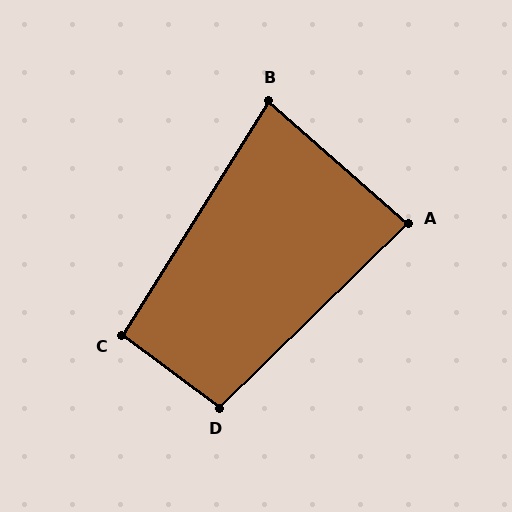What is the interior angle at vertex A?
Approximately 86 degrees (approximately right).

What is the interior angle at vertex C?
Approximately 94 degrees (approximately right).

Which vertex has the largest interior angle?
D, at approximately 99 degrees.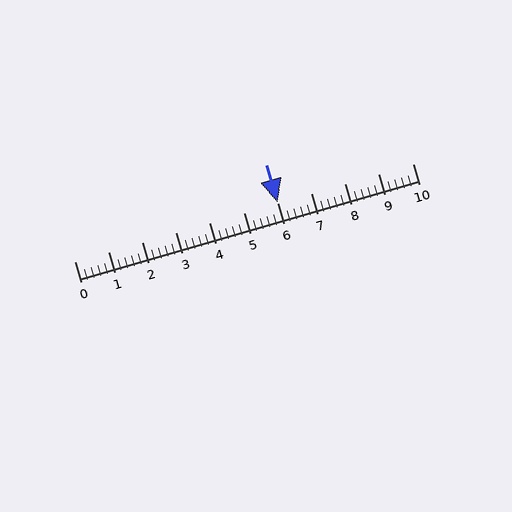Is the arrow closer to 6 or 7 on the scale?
The arrow is closer to 6.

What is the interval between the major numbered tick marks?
The major tick marks are spaced 1 units apart.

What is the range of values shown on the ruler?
The ruler shows values from 0 to 10.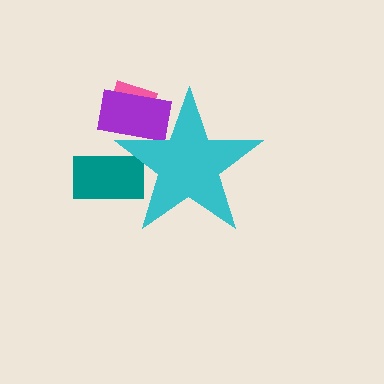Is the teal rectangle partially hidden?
Yes, the teal rectangle is partially hidden behind the cyan star.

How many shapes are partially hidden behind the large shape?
3 shapes are partially hidden.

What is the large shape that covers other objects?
A cyan star.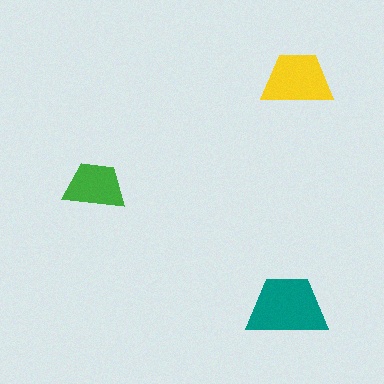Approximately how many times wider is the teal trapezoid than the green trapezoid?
About 1.5 times wider.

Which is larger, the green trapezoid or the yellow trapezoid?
The yellow one.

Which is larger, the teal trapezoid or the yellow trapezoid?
The teal one.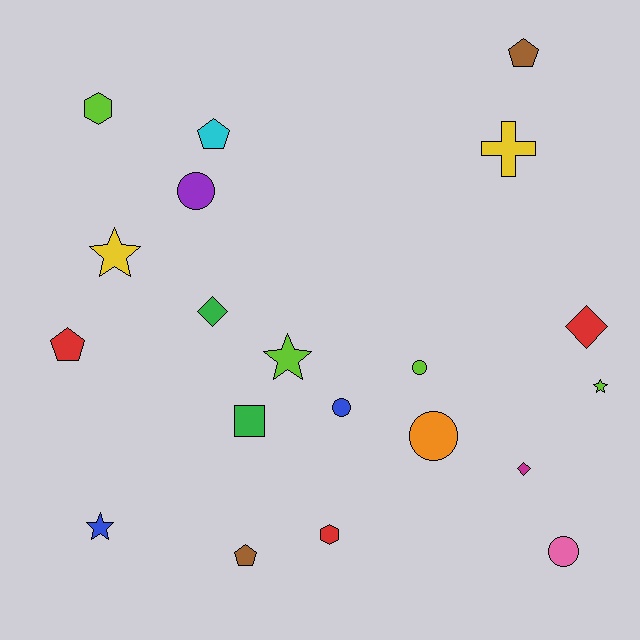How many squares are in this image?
There is 1 square.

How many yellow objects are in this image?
There are 2 yellow objects.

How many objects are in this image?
There are 20 objects.